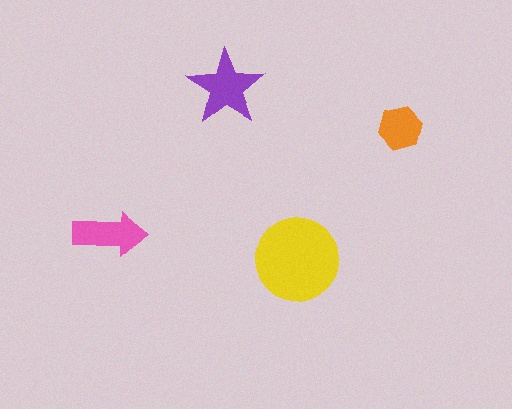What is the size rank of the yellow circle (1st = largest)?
1st.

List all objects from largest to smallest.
The yellow circle, the purple star, the pink arrow, the orange hexagon.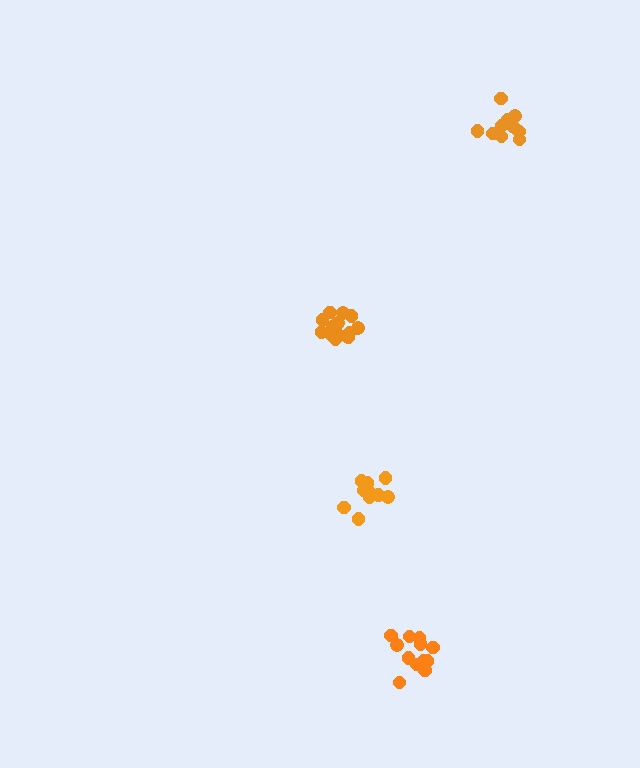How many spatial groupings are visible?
There are 4 spatial groupings.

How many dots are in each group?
Group 1: 13 dots, Group 2: 10 dots, Group 3: 10 dots, Group 4: 15 dots (48 total).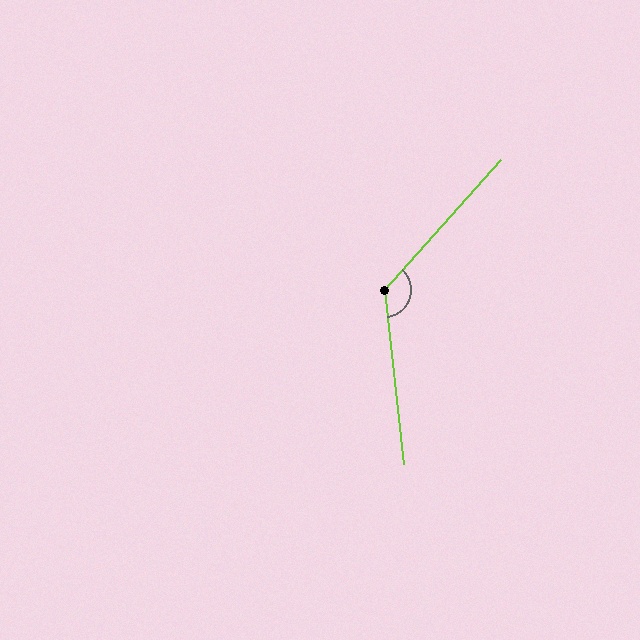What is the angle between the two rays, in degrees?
Approximately 132 degrees.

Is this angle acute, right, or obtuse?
It is obtuse.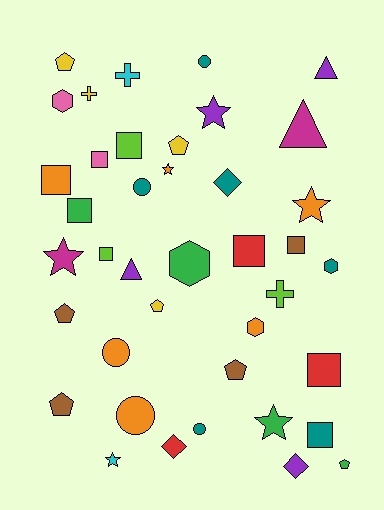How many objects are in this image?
There are 40 objects.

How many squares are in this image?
There are 9 squares.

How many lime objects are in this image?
There are 3 lime objects.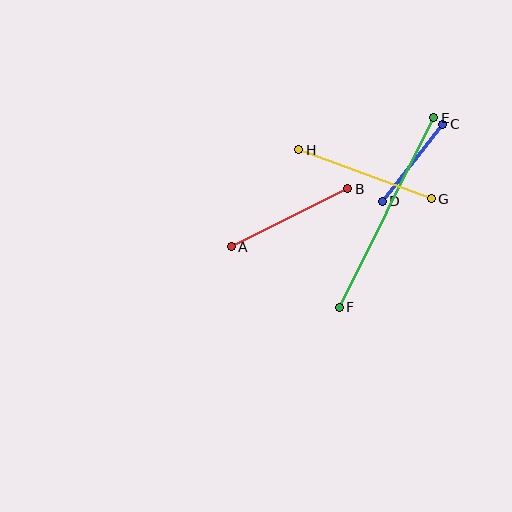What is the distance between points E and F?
The distance is approximately 212 pixels.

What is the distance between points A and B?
The distance is approximately 130 pixels.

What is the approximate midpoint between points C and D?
The midpoint is at approximately (412, 163) pixels.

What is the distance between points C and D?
The distance is approximately 98 pixels.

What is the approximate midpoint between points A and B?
The midpoint is at approximately (289, 218) pixels.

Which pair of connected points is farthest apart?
Points E and F are farthest apart.